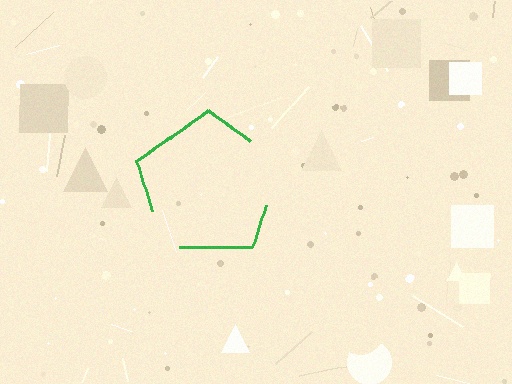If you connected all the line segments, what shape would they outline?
They would outline a pentagon.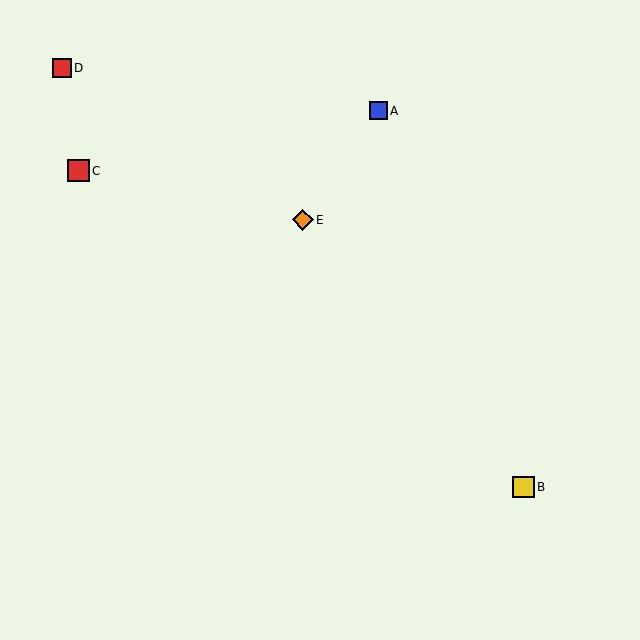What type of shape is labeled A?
Shape A is a blue square.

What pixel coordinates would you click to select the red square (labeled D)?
Click at (62, 68) to select the red square D.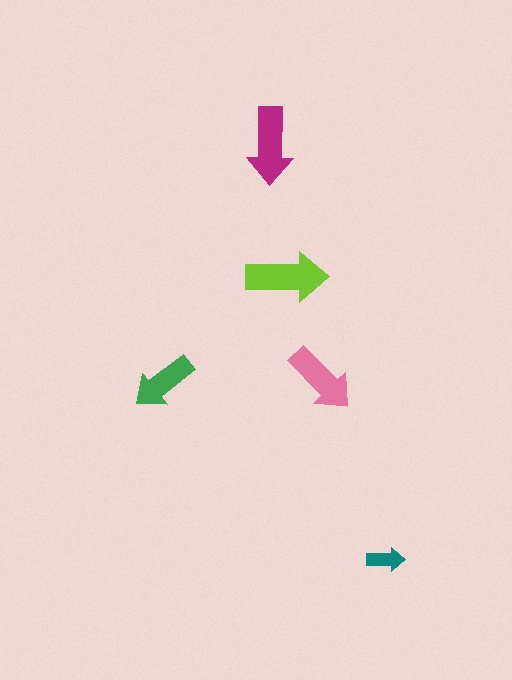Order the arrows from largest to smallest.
the lime one, the magenta one, the pink one, the green one, the teal one.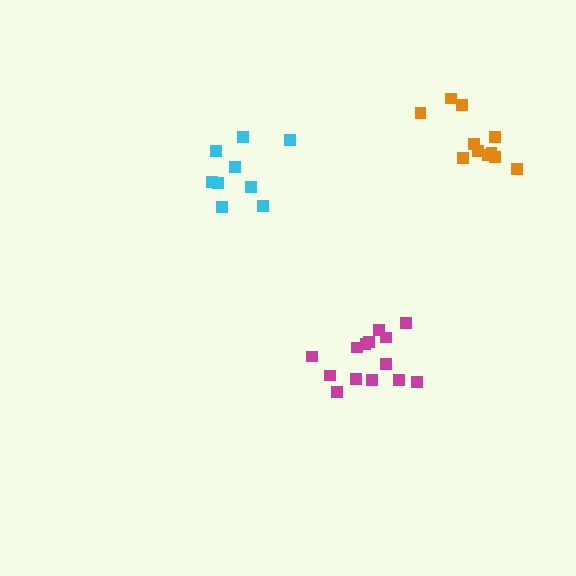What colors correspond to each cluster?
The clusters are colored: magenta, cyan, orange.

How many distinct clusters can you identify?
There are 3 distinct clusters.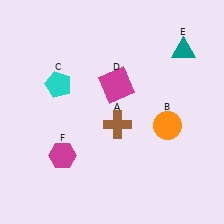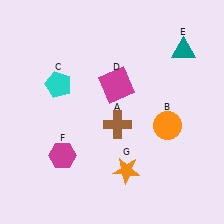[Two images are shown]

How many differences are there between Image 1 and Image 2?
There is 1 difference between the two images.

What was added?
An orange star (G) was added in Image 2.